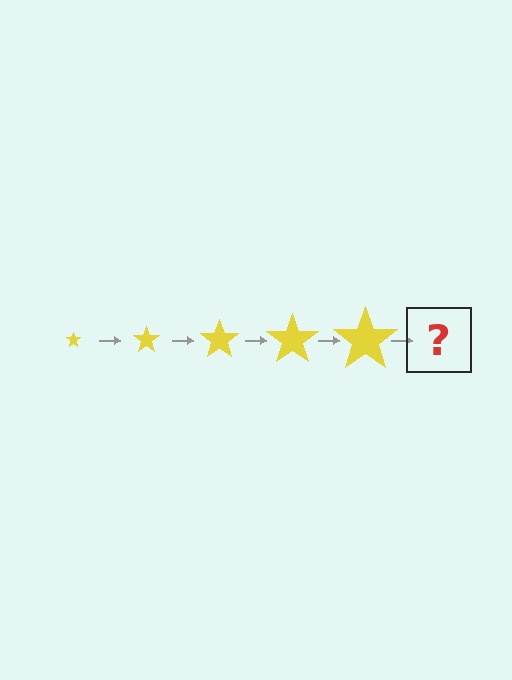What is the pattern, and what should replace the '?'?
The pattern is that the star gets progressively larger each step. The '?' should be a yellow star, larger than the previous one.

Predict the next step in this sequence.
The next step is a yellow star, larger than the previous one.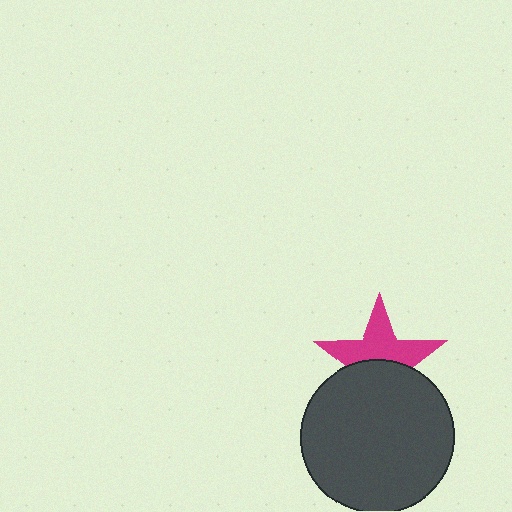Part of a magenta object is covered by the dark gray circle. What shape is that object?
It is a star.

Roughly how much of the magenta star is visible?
About half of it is visible (roughly 53%).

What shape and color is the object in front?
The object in front is a dark gray circle.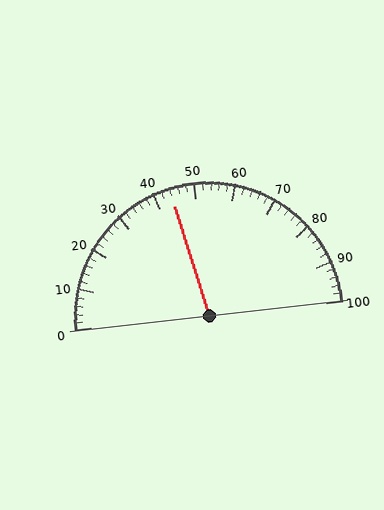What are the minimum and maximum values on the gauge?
The gauge ranges from 0 to 100.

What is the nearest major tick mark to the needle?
The nearest major tick mark is 40.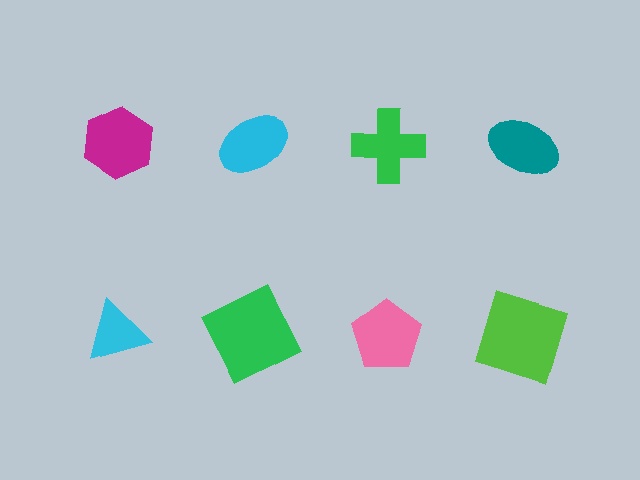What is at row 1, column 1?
A magenta hexagon.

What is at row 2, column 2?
A green square.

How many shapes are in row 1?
4 shapes.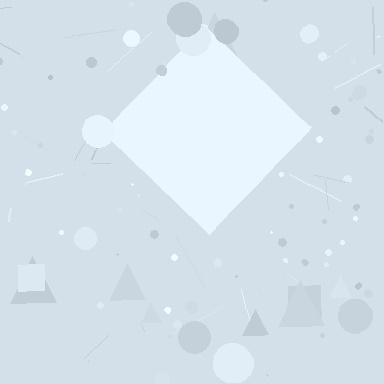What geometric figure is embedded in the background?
A diamond is embedded in the background.